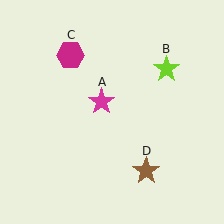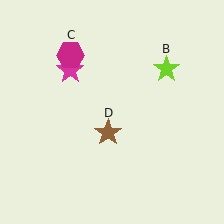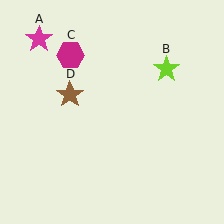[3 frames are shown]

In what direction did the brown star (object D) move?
The brown star (object D) moved up and to the left.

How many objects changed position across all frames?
2 objects changed position: magenta star (object A), brown star (object D).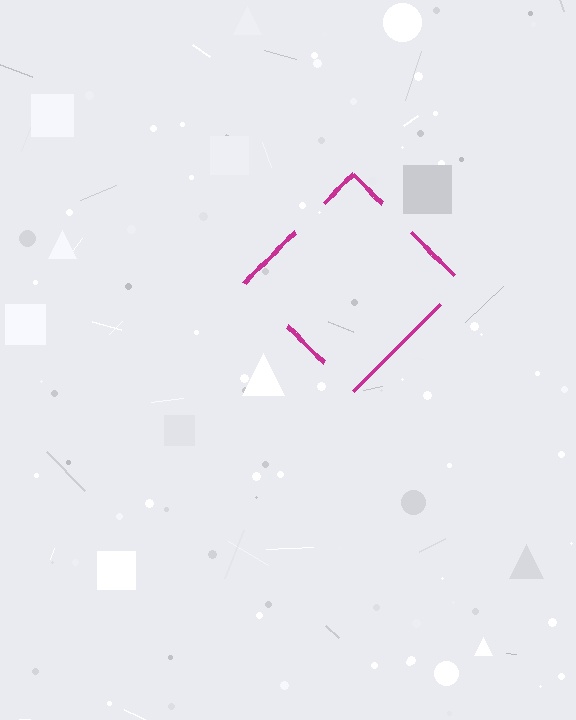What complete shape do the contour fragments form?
The contour fragments form a diamond.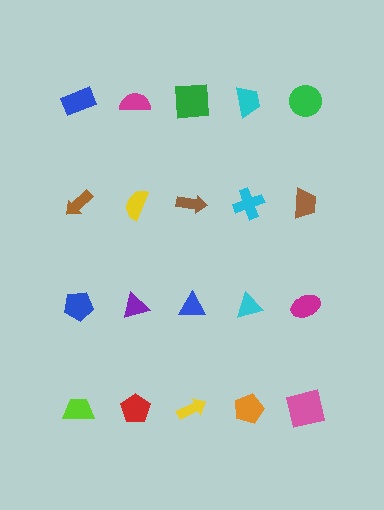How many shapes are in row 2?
5 shapes.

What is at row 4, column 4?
An orange pentagon.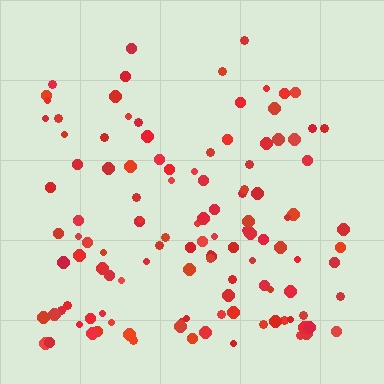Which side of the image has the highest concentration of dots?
The bottom.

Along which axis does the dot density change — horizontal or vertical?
Vertical.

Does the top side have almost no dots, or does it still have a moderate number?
Still a moderate number, just noticeably fewer than the bottom.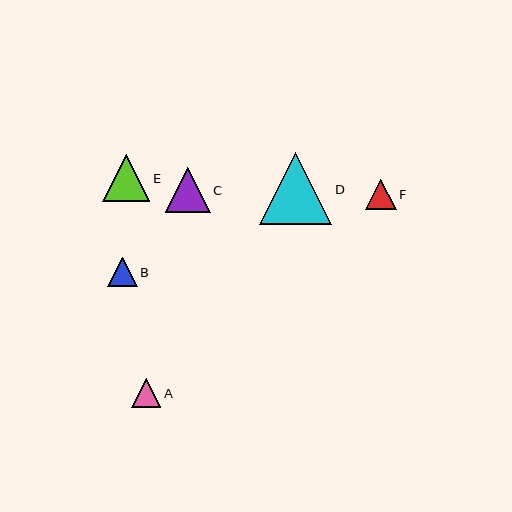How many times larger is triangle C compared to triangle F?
Triangle C is approximately 1.5 times the size of triangle F.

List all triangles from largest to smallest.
From largest to smallest: D, E, C, F, B, A.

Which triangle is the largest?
Triangle D is the largest with a size of approximately 72 pixels.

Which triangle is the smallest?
Triangle A is the smallest with a size of approximately 29 pixels.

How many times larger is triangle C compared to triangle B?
Triangle C is approximately 1.5 times the size of triangle B.